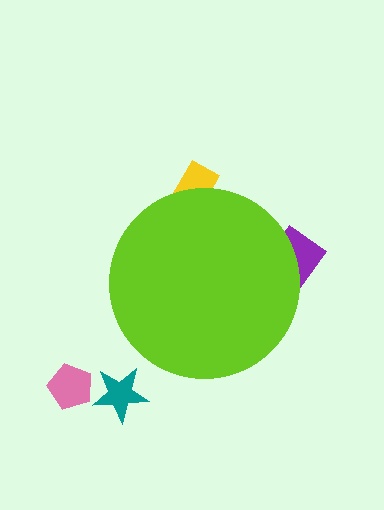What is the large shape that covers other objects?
A lime circle.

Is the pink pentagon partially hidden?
No, the pink pentagon is fully visible.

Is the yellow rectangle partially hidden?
Yes, the yellow rectangle is partially hidden behind the lime circle.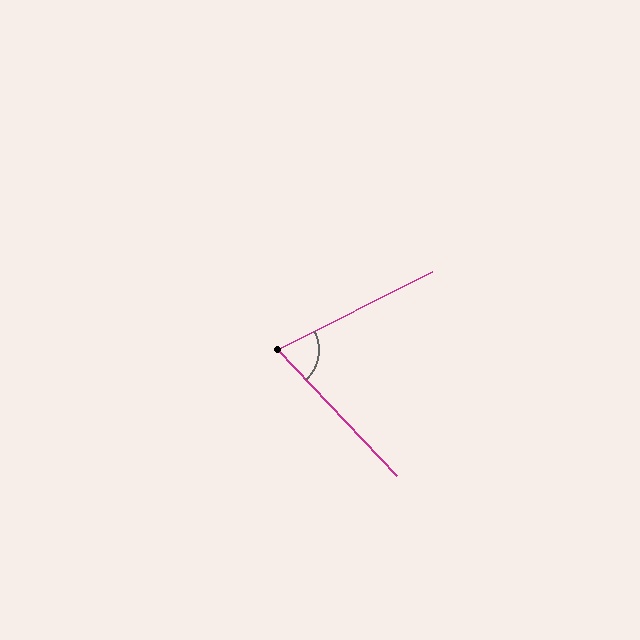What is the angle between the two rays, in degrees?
Approximately 74 degrees.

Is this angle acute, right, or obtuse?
It is acute.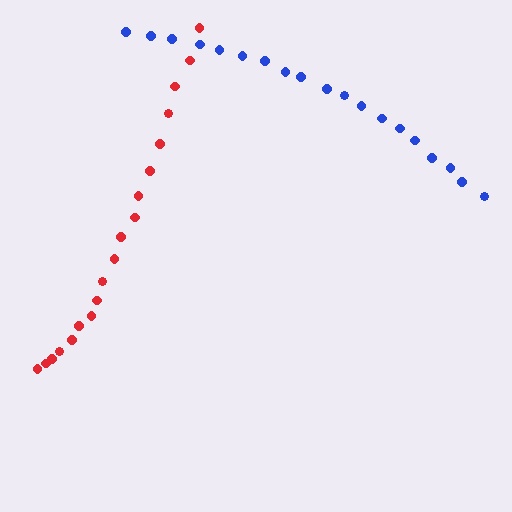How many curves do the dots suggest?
There are 2 distinct paths.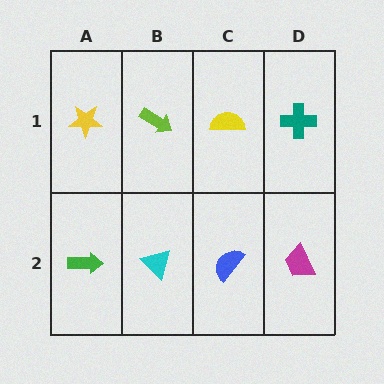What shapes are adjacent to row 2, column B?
A lime arrow (row 1, column B), a green arrow (row 2, column A), a blue semicircle (row 2, column C).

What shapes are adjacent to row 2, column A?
A yellow star (row 1, column A), a cyan triangle (row 2, column B).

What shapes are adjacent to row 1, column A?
A green arrow (row 2, column A), a lime arrow (row 1, column B).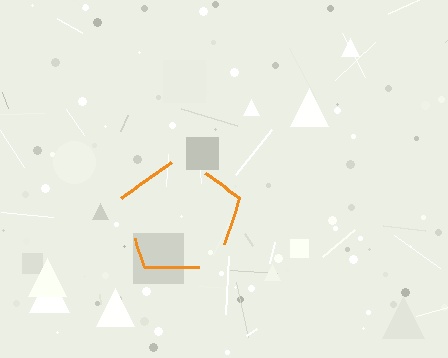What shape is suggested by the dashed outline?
The dashed outline suggests a pentagon.